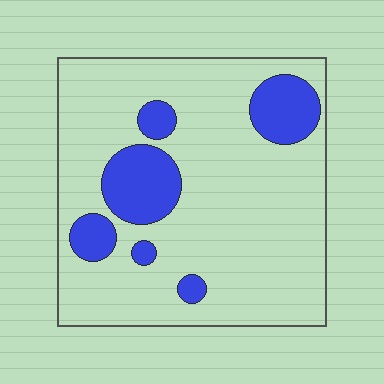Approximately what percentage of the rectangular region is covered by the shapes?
Approximately 20%.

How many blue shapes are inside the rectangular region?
6.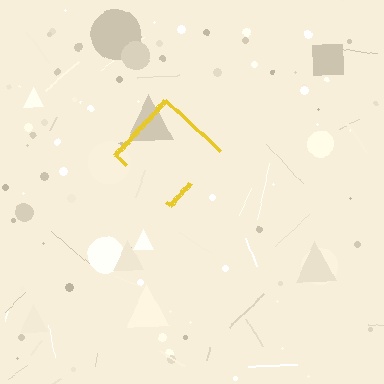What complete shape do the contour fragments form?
The contour fragments form a diamond.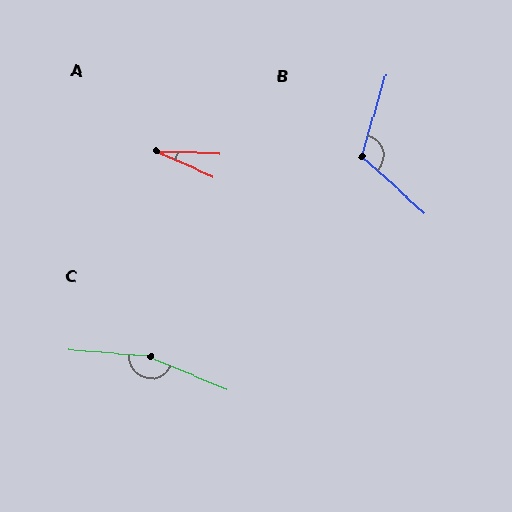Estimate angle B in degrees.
Approximately 116 degrees.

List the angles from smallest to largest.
A (22°), B (116°), C (162°).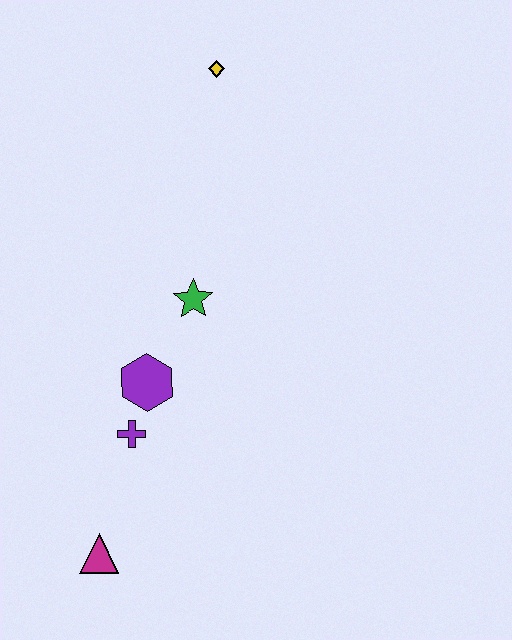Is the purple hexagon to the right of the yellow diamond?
No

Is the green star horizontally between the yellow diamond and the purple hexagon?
Yes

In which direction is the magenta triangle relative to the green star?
The magenta triangle is below the green star.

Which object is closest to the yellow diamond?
The green star is closest to the yellow diamond.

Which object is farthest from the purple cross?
The yellow diamond is farthest from the purple cross.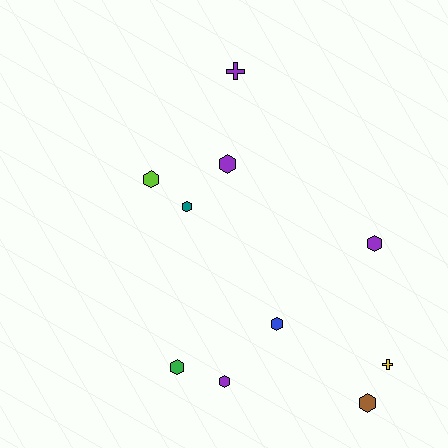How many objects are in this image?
There are 10 objects.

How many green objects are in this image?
There is 1 green object.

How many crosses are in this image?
There are 2 crosses.